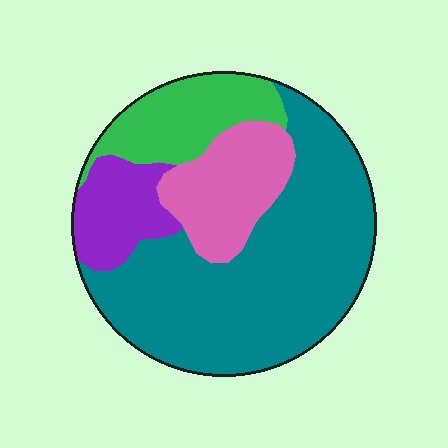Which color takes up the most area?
Teal, at roughly 55%.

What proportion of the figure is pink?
Pink covers around 15% of the figure.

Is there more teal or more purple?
Teal.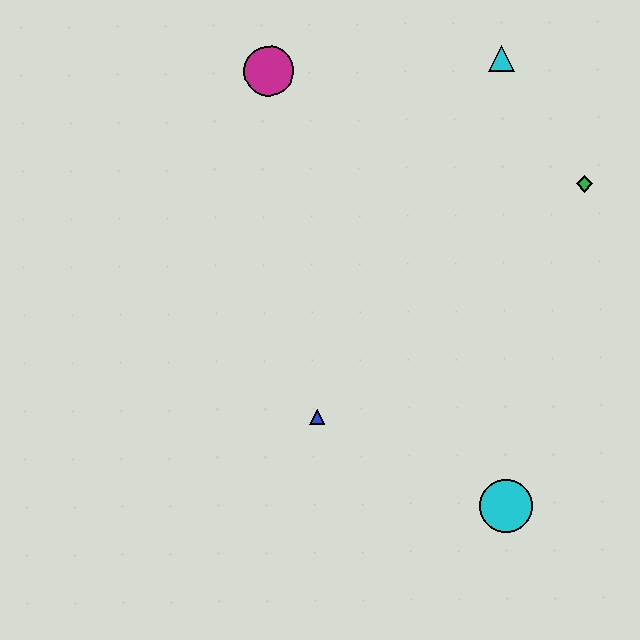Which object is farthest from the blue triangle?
The cyan triangle is farthest from the blue triangle.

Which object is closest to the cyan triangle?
The green diamond is closest to the cyan triangle.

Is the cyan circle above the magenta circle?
No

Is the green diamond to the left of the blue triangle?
No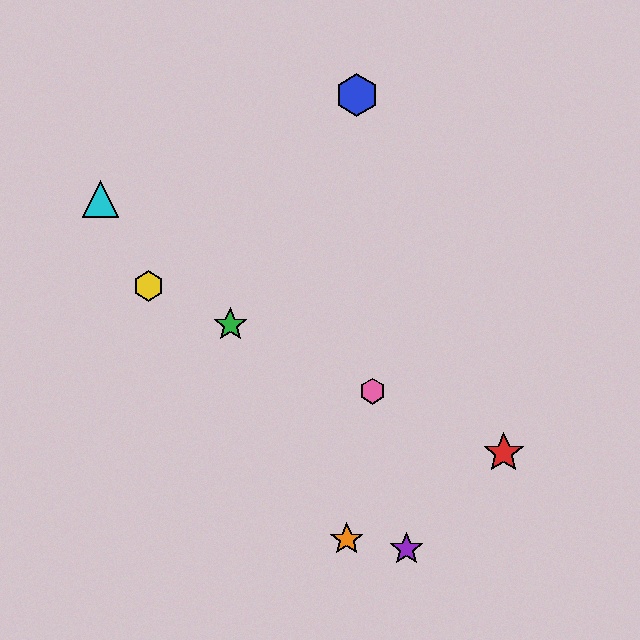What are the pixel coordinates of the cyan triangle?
The cyan triangle is at (101, 199).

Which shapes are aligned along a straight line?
The red star, the green star, the yellow hexagon, the pink hexagon are aligned along a straight line.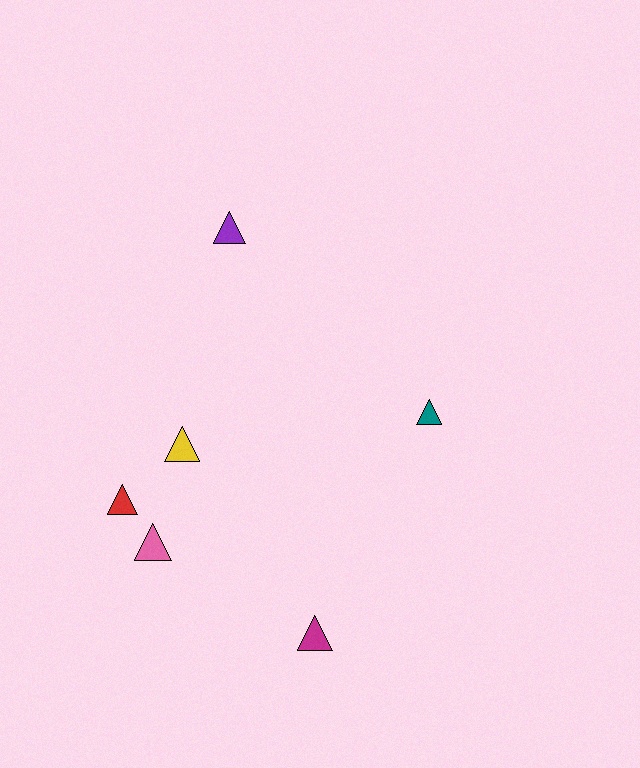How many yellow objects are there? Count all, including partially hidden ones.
There is 1 yellow object.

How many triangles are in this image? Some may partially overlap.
There are 6 triangles.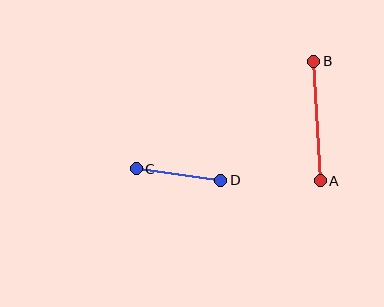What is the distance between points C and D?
The distance is approximately 85 pixels.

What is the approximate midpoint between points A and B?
The midpoint is at approximately (317, 121) pixels.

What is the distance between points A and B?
The distance is approximately 120 pixels.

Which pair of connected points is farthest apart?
Points A and B are farthest apart.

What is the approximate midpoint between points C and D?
The midpoint is at approximately (179, 175) pixels.